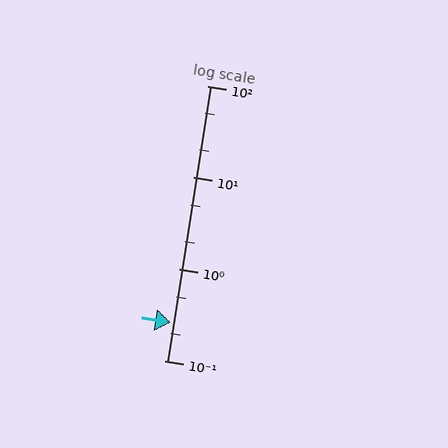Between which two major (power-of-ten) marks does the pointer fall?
The pointer is between 0.1 and 1.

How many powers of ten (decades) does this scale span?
The scale spans 3 decades, from 0.1 to 100.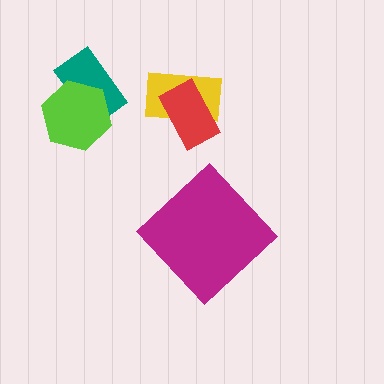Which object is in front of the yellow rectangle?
The red rectangle is in front of the yellow rectangle.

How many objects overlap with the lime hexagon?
1 object overlaps with the lime hexagon.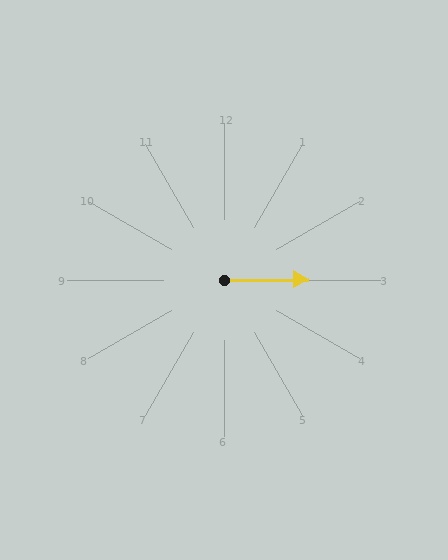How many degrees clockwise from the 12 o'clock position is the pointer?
Approximately 89 degrees.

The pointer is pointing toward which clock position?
Roughly 3 o'clock.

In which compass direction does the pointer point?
East.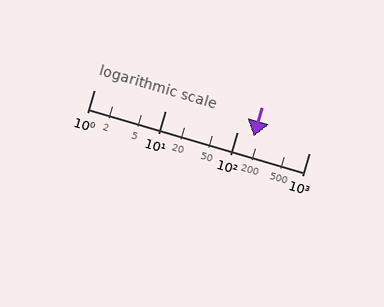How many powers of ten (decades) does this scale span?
The scale spans 3 decades, from 1 to 1000.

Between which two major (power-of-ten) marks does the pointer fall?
The pointer is between 100 and 1000.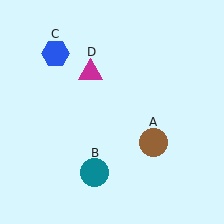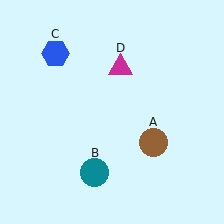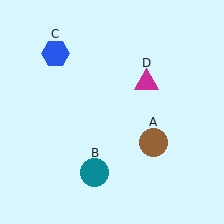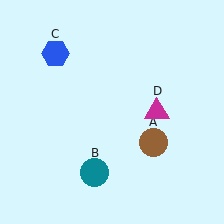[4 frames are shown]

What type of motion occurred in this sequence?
The magenta triangle (object D) rotated clockwise around the center of the scene.